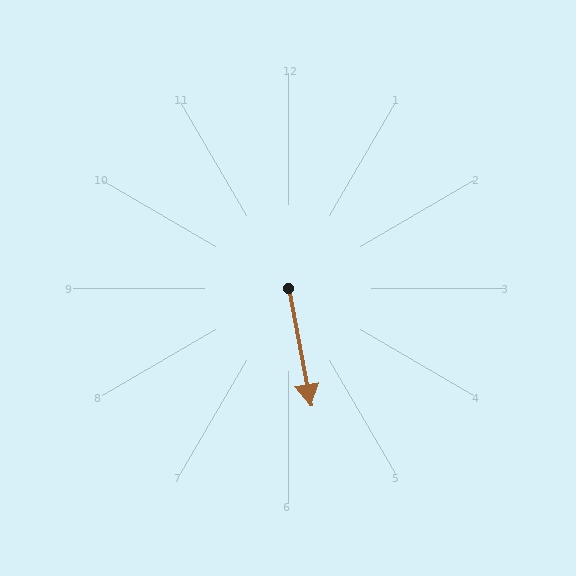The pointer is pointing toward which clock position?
Roughly 6 o'clock.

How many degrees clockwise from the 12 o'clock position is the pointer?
Approximately 169 degrees.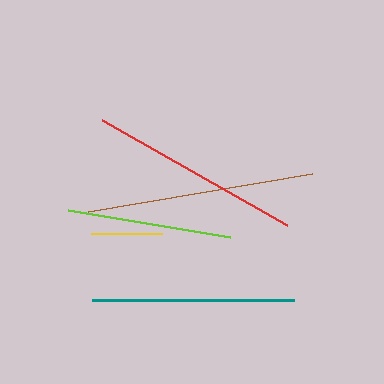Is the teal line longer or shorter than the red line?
The red line is longer than the teal line.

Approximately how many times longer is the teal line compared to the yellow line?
The teal line is approximately 2.8 times the length of the yellow line.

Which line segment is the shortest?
The yellow line is the shortest at approximately 71 pixels.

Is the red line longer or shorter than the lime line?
The red line is longer than the lime line.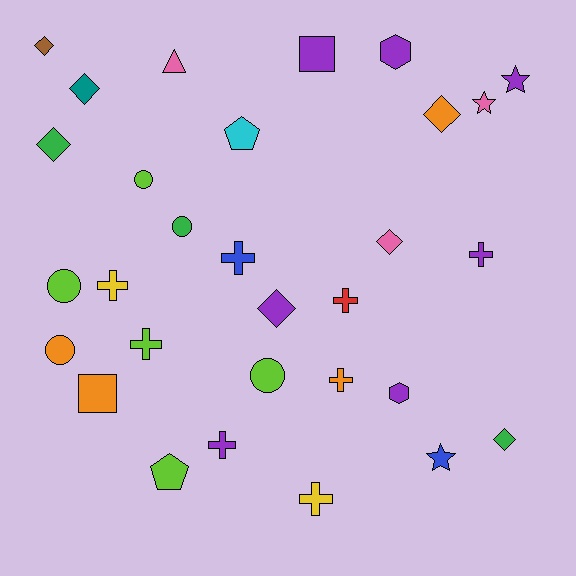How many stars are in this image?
There are 3 stars.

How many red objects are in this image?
There is 1 red object.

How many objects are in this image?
There are 30 objects.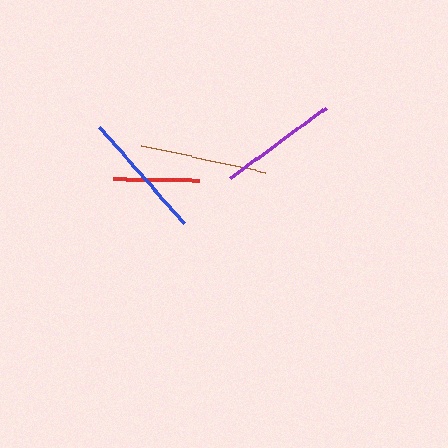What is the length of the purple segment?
The purple segment is approximately 119 pixels long.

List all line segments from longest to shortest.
From longest to shortest: blue, brown, purple, red.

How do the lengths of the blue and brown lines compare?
The blue and brown lines are approximately the same length.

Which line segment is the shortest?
The red line is the shortest at approximately 86 pixels.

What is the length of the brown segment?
The brown segment is approximately 127 pixels long.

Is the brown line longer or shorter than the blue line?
The blue line is longer than the brown line.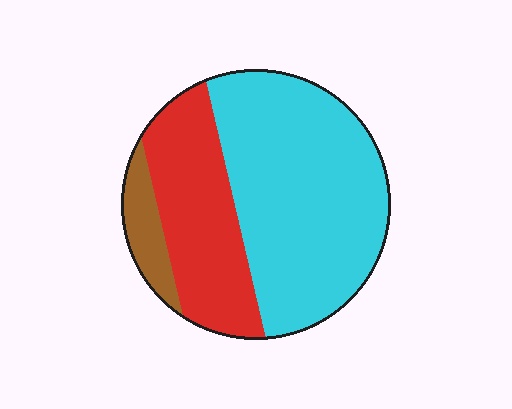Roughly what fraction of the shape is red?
Red covers roughly 30% of the shape.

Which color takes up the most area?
Cyan, at roughly 60%.